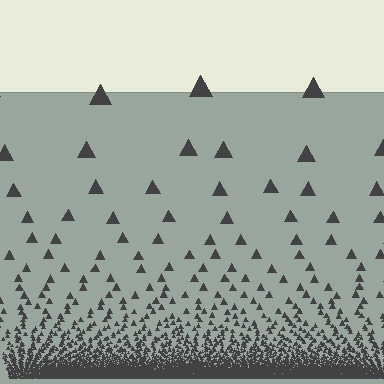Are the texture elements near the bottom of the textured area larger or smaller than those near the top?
Smaller. The gradient is inverted — elements near the bottom are smaller and denser.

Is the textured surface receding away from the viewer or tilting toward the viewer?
The surface appears to tilt toward the viewer. Texture elements get larger and sparser toward the top.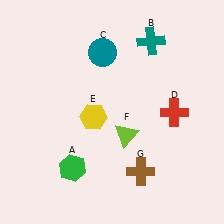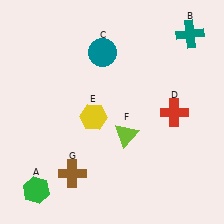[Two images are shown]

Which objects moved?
The objects that moved are: the green hexagon (A), the teal cross (B), the brown cross (G).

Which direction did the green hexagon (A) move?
The green hexagon (A) moved left.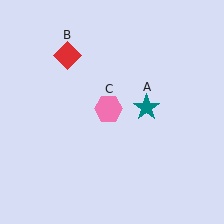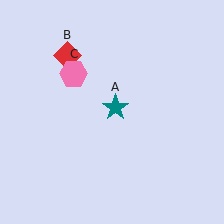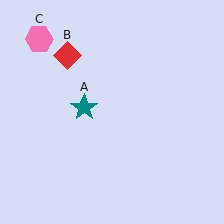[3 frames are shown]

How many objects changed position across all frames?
2 objects changed position: teal star (object A), pink hexagon (object C).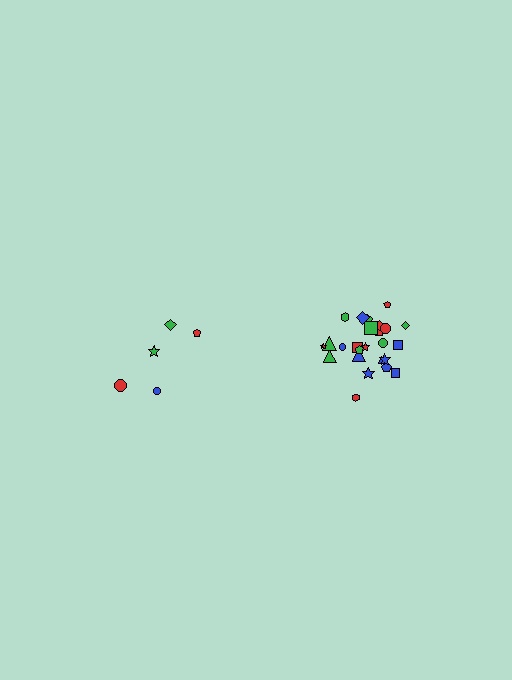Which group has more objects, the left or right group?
The right group.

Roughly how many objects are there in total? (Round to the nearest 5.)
Roughly 30 objects in total.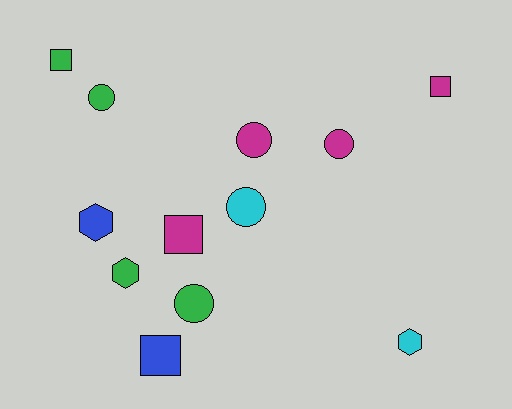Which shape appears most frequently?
Circle, with 5 objects.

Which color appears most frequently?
Magenta, with 4 objects.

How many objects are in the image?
There are 12 objects.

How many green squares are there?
There is 1 green square.